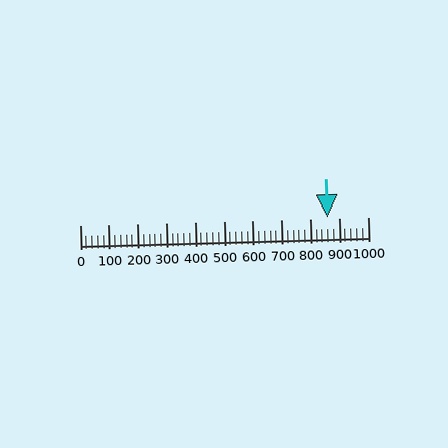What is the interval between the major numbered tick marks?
The major tick marks are spaced 100 units apart.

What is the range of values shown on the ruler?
The ruler shows values from 0 to 1000.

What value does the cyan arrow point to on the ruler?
The cyan arrow points to approximately 860.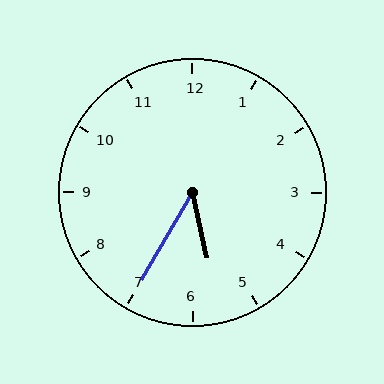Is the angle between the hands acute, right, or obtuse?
It is acute.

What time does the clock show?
5:35.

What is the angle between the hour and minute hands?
Approximately 42 degrees.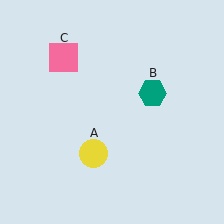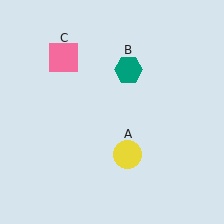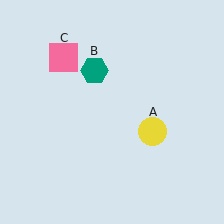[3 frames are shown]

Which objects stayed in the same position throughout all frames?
Pink square (object C) remained stationary.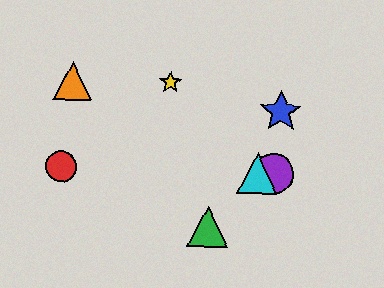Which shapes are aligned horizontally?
The red circle, the purple circle, the cyan triangle are aligned horizontally.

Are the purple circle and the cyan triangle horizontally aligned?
Yes, both are at y≈174.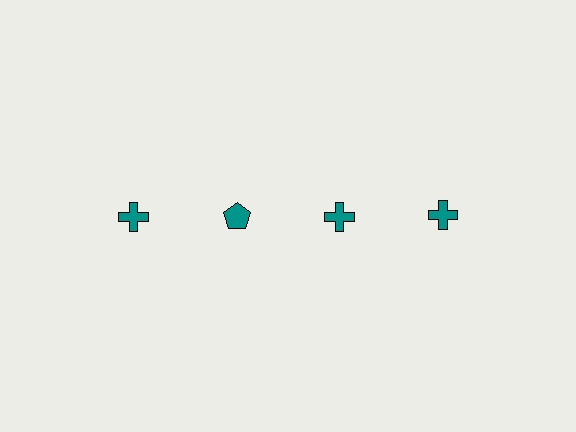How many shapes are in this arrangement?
There are 4 shapes arranged in a grid pattern.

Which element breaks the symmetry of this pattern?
The teal pentagon in the top row, second from left column breaks the symmetry. All other shapes are teal crosses.